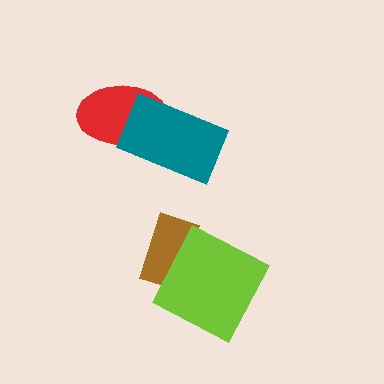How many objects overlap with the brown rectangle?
1 object overlaps with the brown rectangle.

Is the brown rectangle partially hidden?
Yes, it is partially covered by another shape.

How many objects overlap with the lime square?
1 object overlaps with the lime square.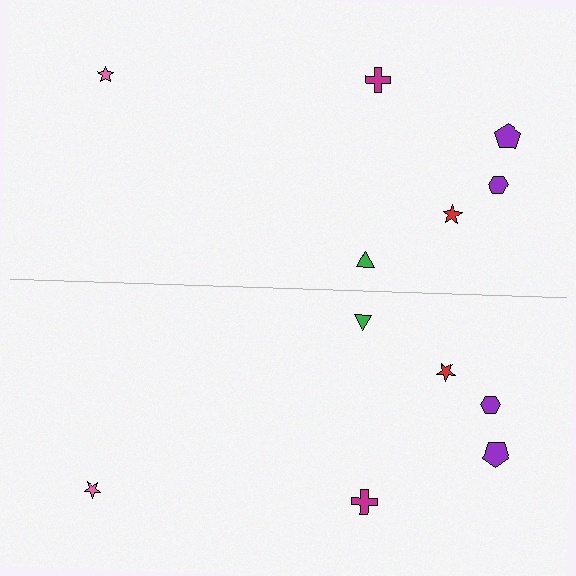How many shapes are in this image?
There are 12 shapes in this image.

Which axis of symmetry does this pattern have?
The pattern has a horizontal axis of symmetry running through the center of the image.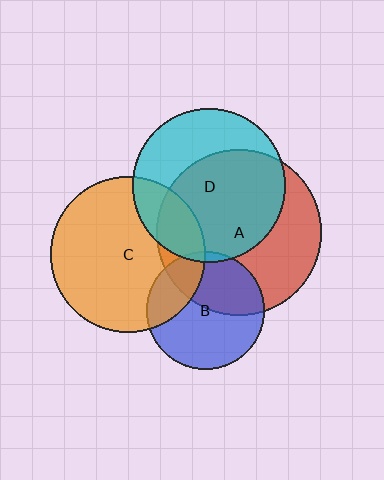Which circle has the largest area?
Circle A (red).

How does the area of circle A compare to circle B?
Approximately 2.0 times.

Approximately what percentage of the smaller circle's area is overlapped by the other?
Approximately 25%.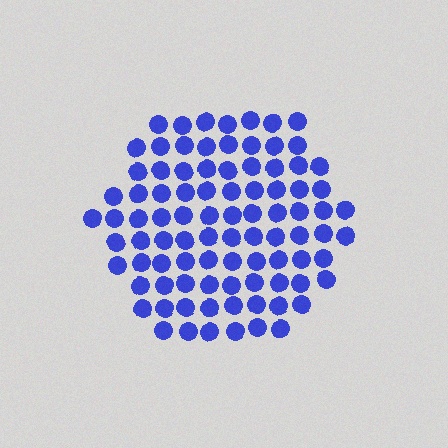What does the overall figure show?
The overall figure shows a hexagon.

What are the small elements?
The small elements are circles.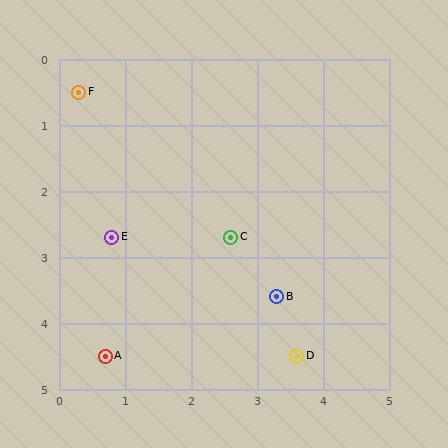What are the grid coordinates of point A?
Point A is at approximately (0.7, 4.5).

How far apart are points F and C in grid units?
Points F and C are about 3.2 grid units apart.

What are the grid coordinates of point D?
Point D is at approximately (3.6, 4.5).